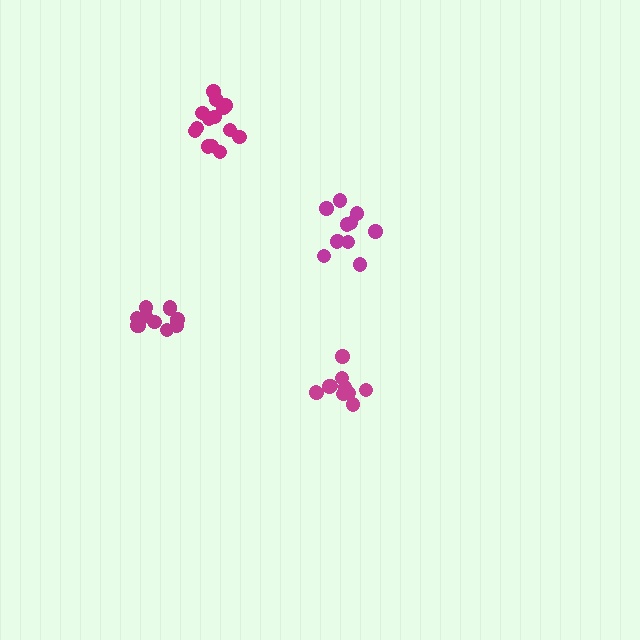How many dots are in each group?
Group 1: 14 dots, Group 2: 11 dots, Group 3: 11 dots, Group 4: 11 dots (47 total).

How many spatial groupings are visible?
There are 4 spatial groupings.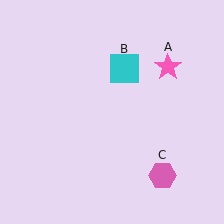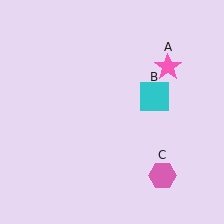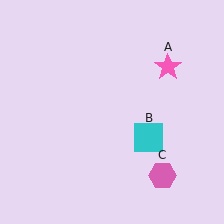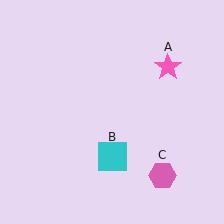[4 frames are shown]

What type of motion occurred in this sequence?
The cyan square (object B) rotated clockwise around the center of the scene.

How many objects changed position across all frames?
1 object changed position: cyan square (object B).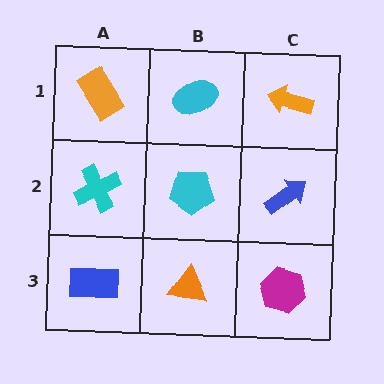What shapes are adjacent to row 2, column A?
An orange rectangle (row 1, column A), a blue rectangle (row 3, column A), a cyan pentagon (row 2, column B).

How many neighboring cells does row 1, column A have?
2.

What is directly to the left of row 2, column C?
A cyan pentagon.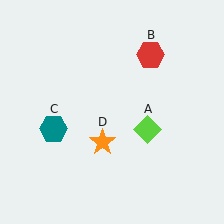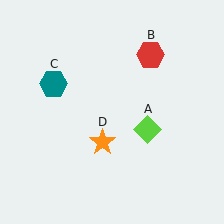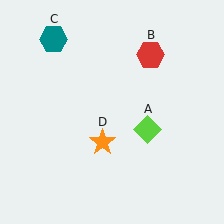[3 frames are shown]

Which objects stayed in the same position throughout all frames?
Lime diamond (object A) and red hexagon (object B) and orange star (object D) remained stationary.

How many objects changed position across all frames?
1 object changed position: teal hexagon (object C).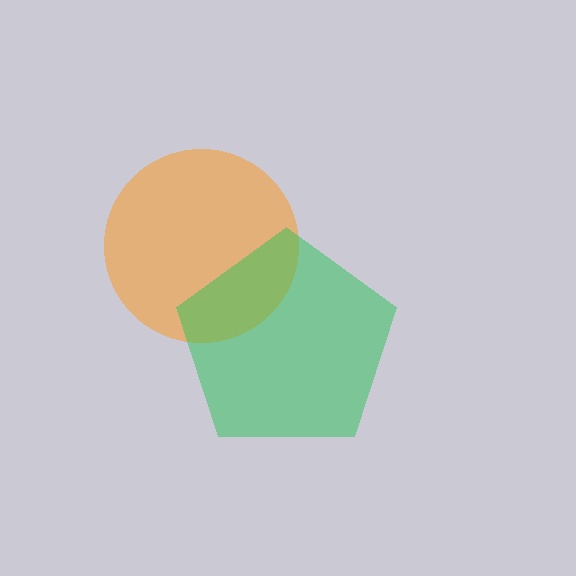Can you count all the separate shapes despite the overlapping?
Yes, there are 2 separate shapes.